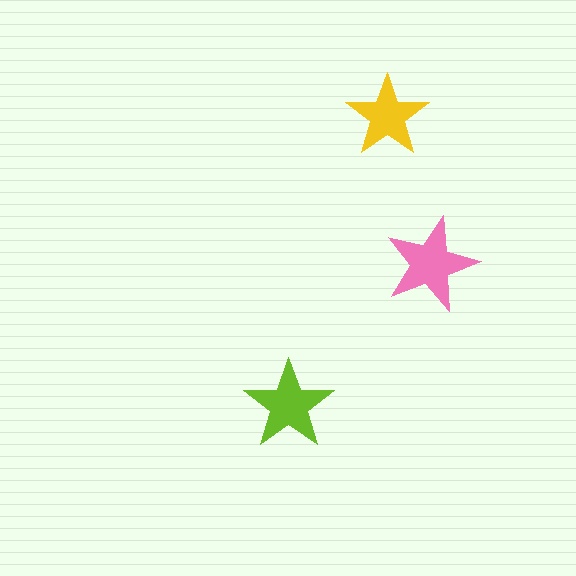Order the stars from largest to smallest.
the pink one, the lime one, the yellow one.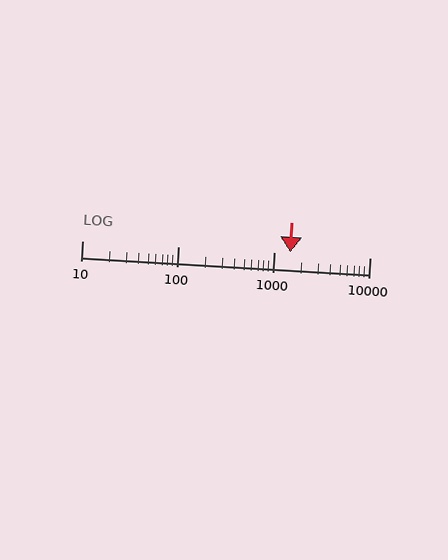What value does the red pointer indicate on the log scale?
The pointer indicates approximately 1500.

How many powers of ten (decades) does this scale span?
The scale spans 3 decades, from 10 to 10000.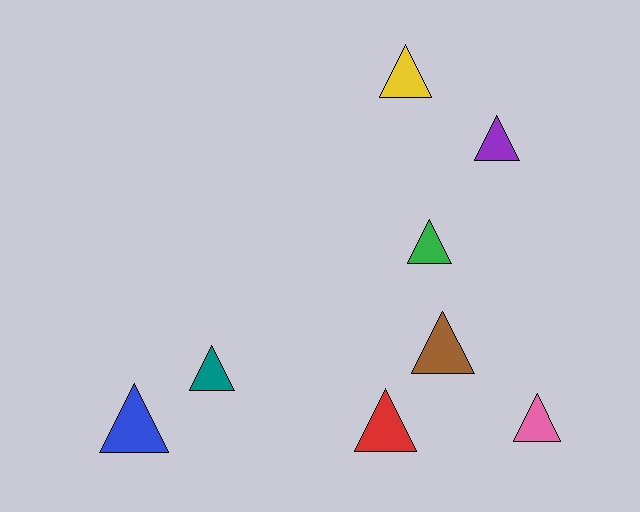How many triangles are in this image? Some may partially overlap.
There are 8 triangles.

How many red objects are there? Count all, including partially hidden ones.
There is 1 red object.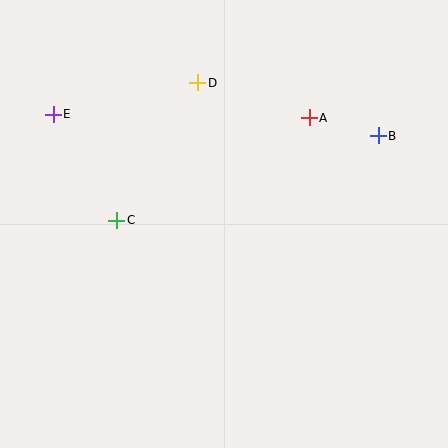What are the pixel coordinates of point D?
Point D is at (198, 83).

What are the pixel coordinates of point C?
Point C is at (117, 220).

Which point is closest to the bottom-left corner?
Point C is closest to the bottom-left corner.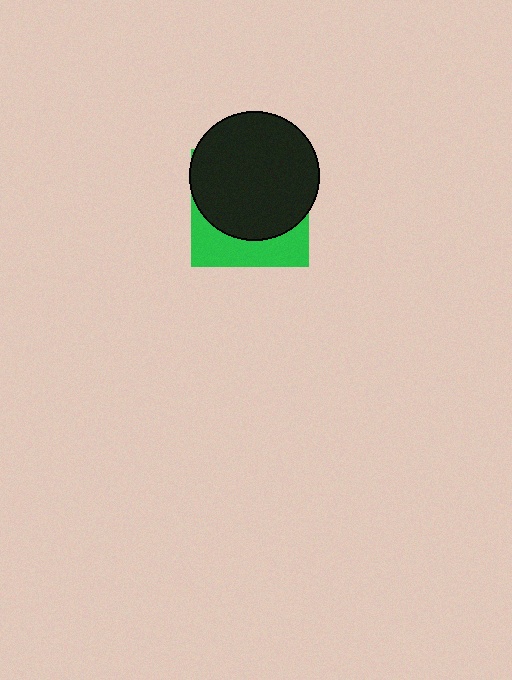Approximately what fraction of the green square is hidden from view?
Roughly 68% of the green square is hidden behind the black circle.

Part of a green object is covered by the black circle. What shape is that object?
It is a square.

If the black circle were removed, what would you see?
You would see the complete green square.